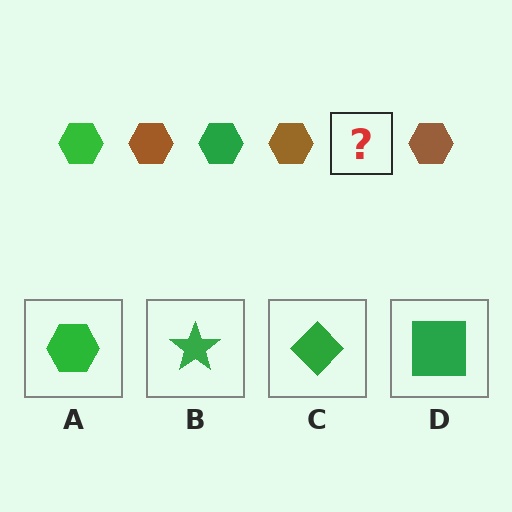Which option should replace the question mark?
Option A.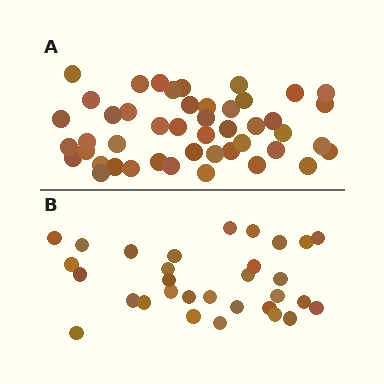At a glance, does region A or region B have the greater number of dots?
Region A (the top region) has more dots.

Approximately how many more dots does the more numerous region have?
Region A has approximately 15 more dots than region B.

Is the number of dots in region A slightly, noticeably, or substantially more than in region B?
Region A has substantially more. The ratio is roughly 1.5 to 1.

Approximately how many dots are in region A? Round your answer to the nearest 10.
About 50 dots. (The exact count is 46, which rounds to 50.)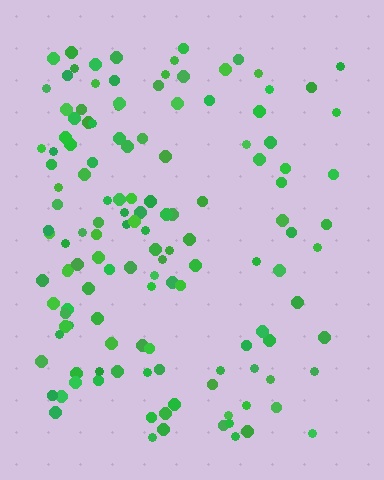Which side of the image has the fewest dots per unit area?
The right.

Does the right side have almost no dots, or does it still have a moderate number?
Still a moderate number, just noticeably fewer than the left.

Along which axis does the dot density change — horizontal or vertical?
Horizontal.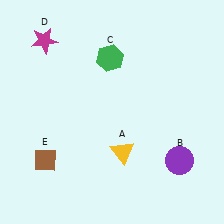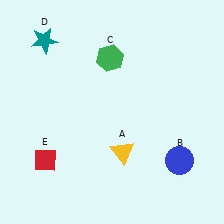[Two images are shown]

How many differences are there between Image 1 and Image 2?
There are 3 differences between the two images.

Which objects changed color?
B changed from purple to blue. D changed from magenta to teal. E changed from brown to red.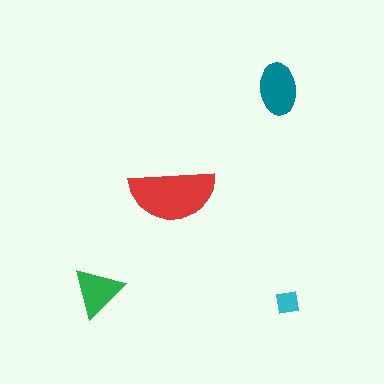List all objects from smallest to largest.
The cyan square, the green triangle, the teal ellipse, the red semicircle.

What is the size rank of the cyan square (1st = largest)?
4th.